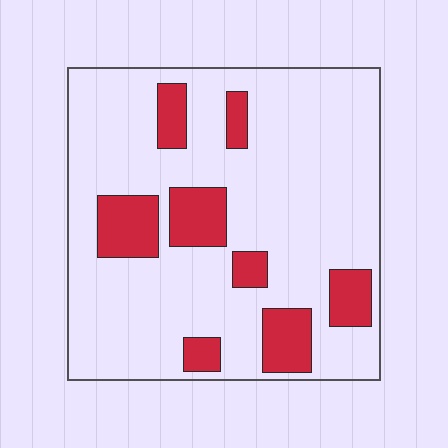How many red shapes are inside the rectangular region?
8.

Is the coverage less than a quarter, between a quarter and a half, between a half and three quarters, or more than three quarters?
Less than a quarter.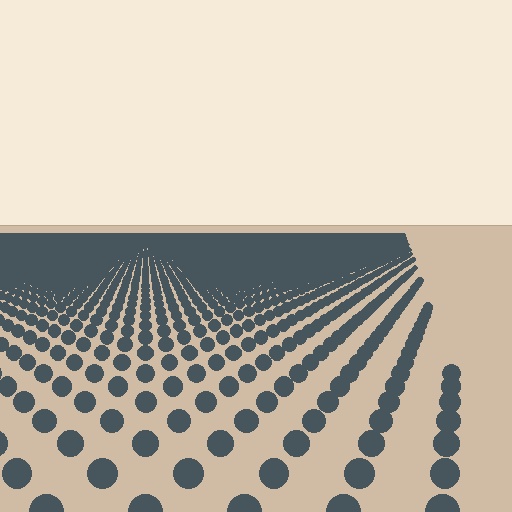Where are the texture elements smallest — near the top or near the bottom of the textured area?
Near the top.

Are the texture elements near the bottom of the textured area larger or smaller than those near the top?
Larger. Near the bottom, elements are closer to the viewer and appear at a bigger on-screen size.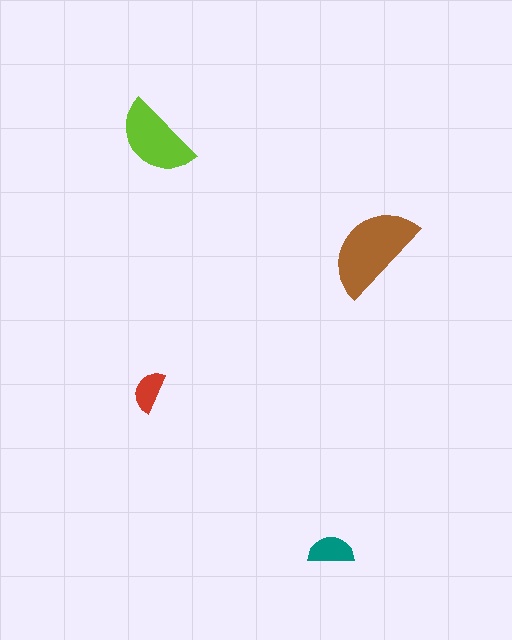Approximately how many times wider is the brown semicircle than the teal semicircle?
About 2 times wider.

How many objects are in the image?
There are 4 objects in the image.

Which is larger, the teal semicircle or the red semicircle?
The teal one.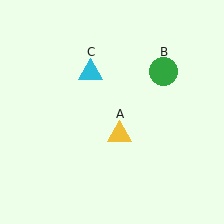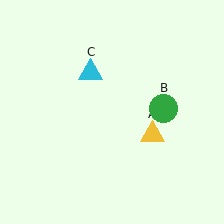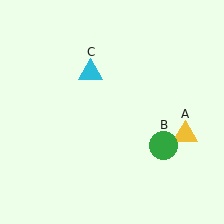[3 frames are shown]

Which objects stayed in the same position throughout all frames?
Cyan triangle (object C) remained stationary.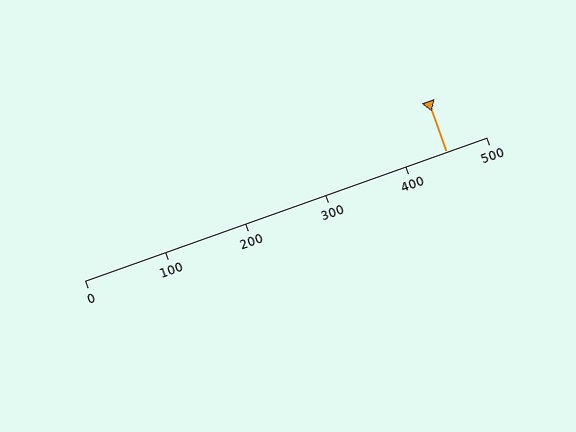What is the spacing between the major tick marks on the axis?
The major ticks are spaced 100 apart.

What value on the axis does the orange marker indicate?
The marker indicates approximately 450.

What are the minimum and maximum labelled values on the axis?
The axis runs from 0 to 500.